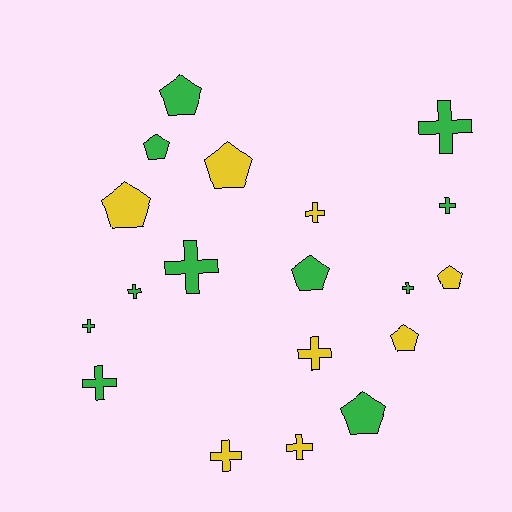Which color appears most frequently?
Green, with 11 objects.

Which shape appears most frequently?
Cross, with 11 objects.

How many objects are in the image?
There are 19 objects.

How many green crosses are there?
There are 7 green crosses.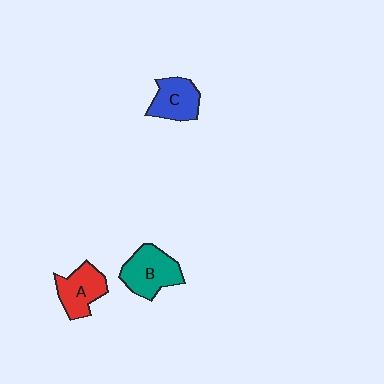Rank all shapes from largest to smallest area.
From largest to smallest: B (teal), A (red), C (blue).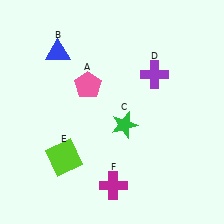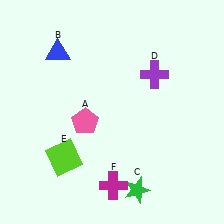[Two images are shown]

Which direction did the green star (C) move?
The green star (C) moved down.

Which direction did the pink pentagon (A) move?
The pink pentagon (A) moved down.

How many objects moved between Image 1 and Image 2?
2 objects moved between the two images.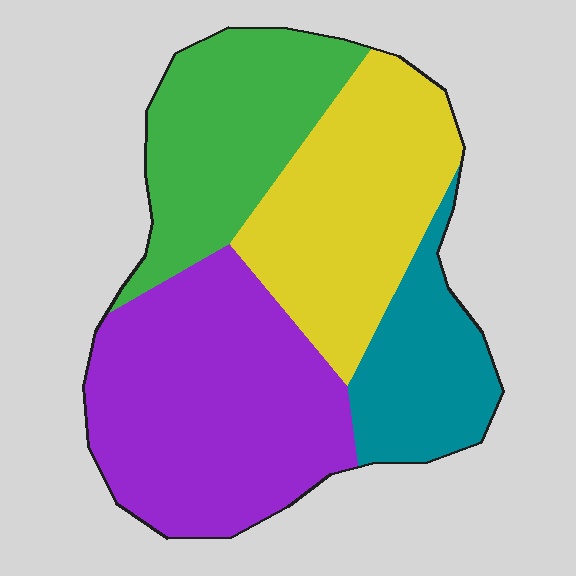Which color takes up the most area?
Purple, at roughly 35%.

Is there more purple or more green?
Purple.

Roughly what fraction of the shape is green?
Green takes up about one fifth (1/5) of the shape.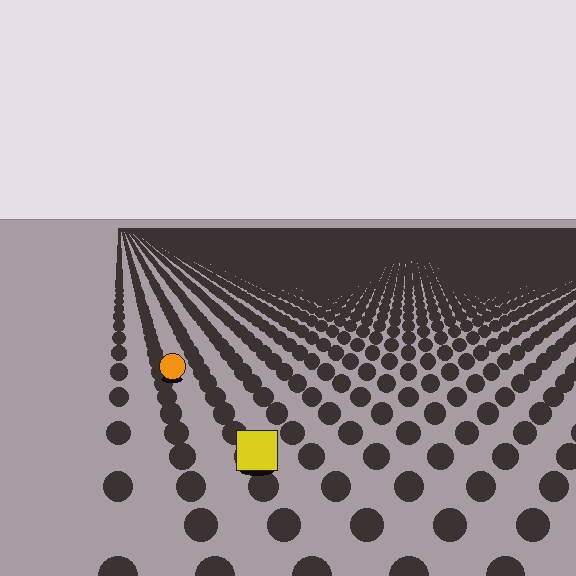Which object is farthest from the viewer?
The orange circle is farthest from the viewer. It appears smaller and the ground texture around it is denser.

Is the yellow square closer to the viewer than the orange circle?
Yes. The yellow square is closer — you can tell from the texture gradient: the ground texture is coarser near it.